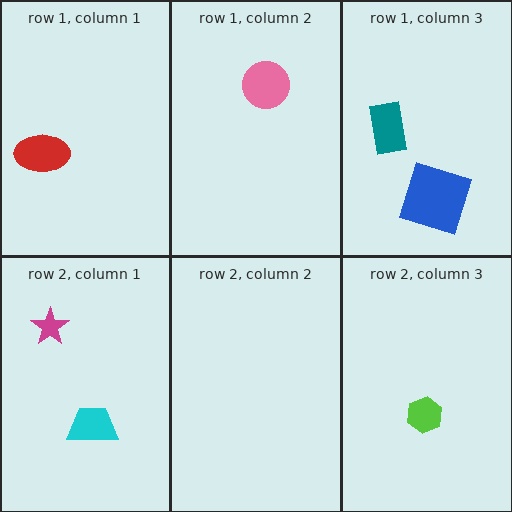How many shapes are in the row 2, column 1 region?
2.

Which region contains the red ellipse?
The row 1, column 1 region.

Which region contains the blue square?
The row 1, column 3 region.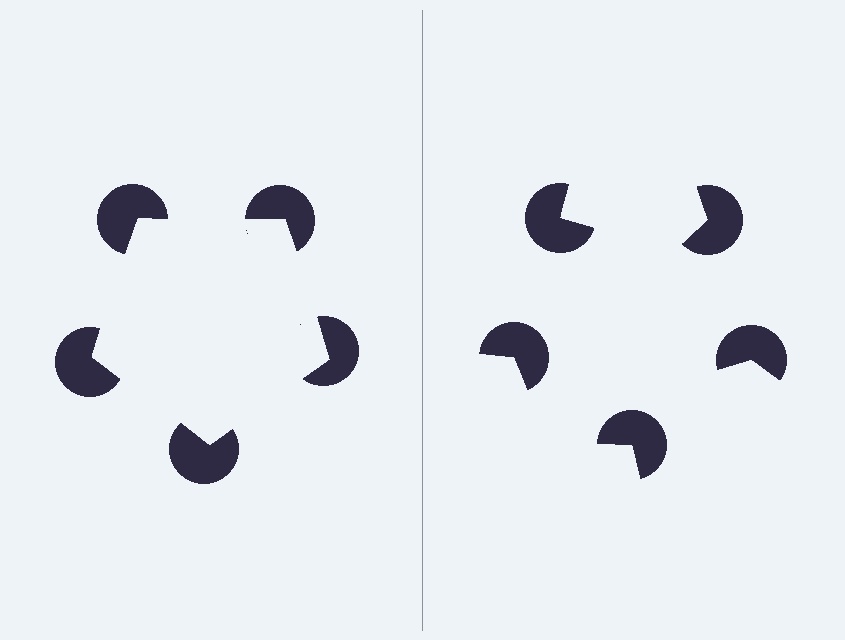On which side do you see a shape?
An illusory pentagon appears on the left side. On the right side the wedge cuts are rotated, so no coherent shape forms.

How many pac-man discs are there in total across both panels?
10 — 5 on each side.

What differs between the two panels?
The pac-man discs are positioned identically on both sides; only the wedge orientations differ. On the left they align to a pentagon; on the right they are misaligned.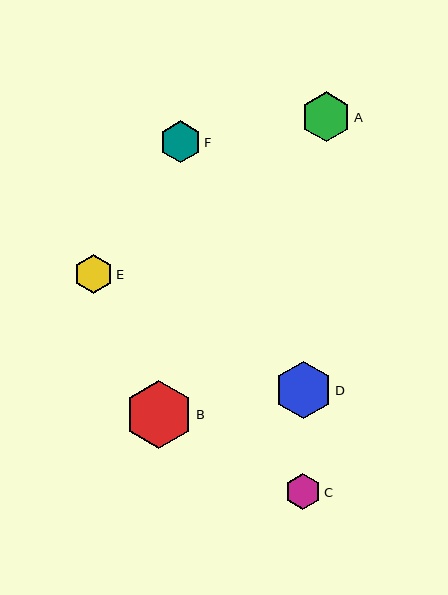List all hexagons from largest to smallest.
From largest to smallest: B, D, A, F, E, C.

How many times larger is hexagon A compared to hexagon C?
Hexagon A is approximately 1.4 times the size of hexagon C.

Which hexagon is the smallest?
Hexagon C is the smallest with a size of approximately 36 pixels.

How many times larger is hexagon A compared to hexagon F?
Hexagon A is approximately 1.2 times the size of hexagon F.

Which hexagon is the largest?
Hexagon B is the largest with a size of approximately 68 pixels.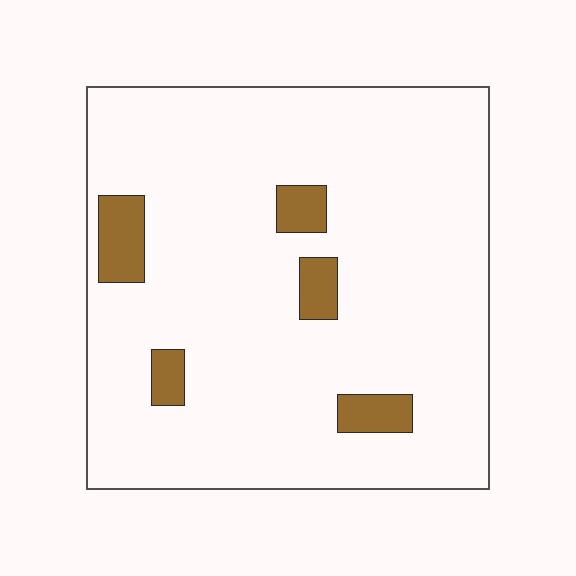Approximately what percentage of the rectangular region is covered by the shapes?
Approximately 10%.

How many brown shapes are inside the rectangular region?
5.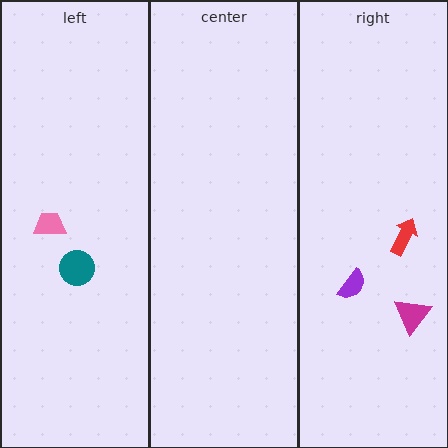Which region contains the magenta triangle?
The right region.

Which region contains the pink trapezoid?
The left region.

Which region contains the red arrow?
The right region.